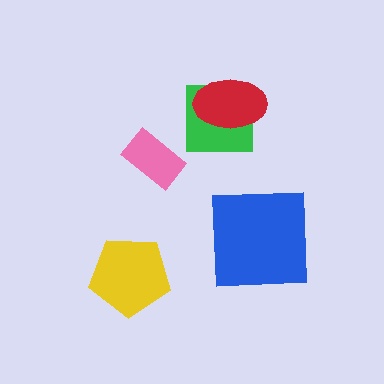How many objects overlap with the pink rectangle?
0 objects overlap with the pink rectangle.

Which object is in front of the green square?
The red ellipse is in front of the green square.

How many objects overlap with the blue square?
0 objects overlap with the blue square.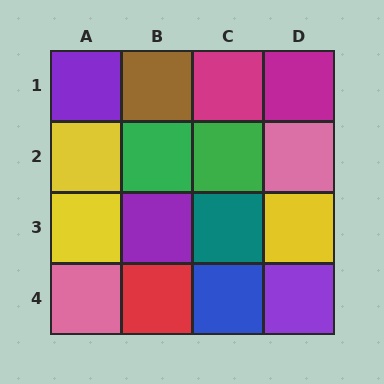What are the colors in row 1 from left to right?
Purple, brown, magenta, magenta.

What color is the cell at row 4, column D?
Purple.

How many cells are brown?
1 cell is brown.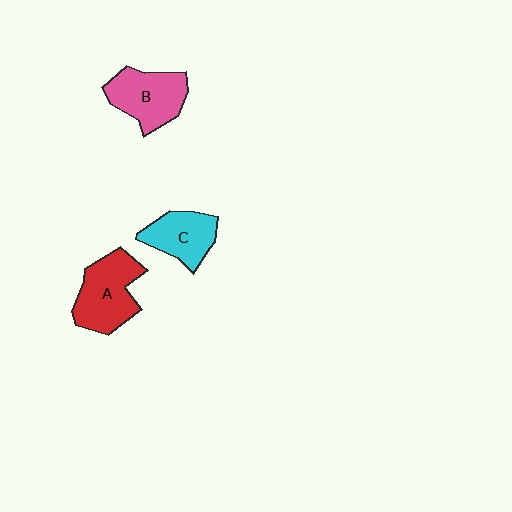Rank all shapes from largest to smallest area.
From largest to smallest: A (red), B (pink), C (cyan).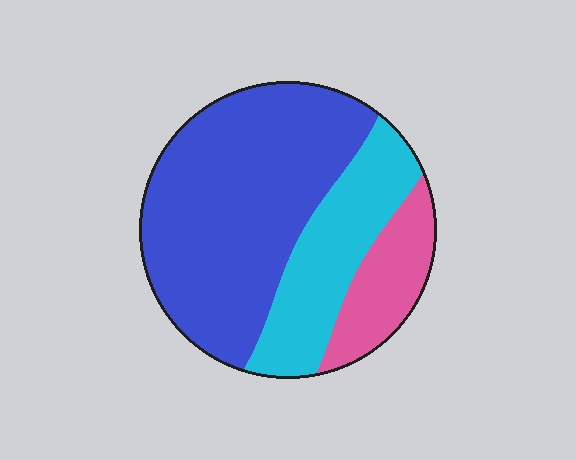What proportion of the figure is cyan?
Cyan covers about 25% of the figure.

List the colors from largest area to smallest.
From largest to smallest: blue, cyan, pink.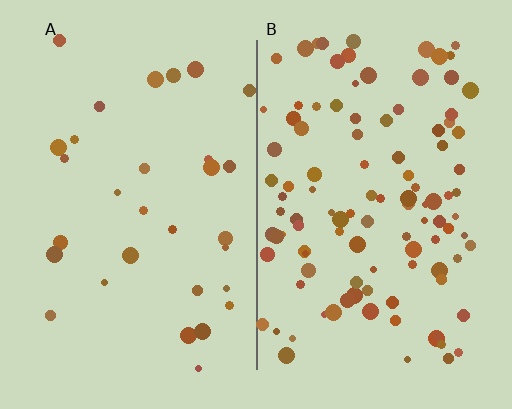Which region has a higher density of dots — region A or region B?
B (the right).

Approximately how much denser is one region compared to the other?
Approximately 3.6× — region B over region A.